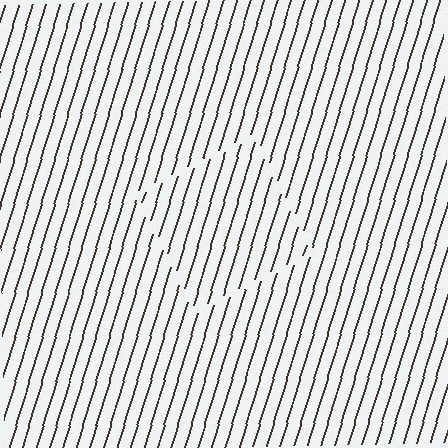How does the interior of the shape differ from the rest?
The interior of the shape contains the same grating, shifted by half a period — the contour is defined by the phase discontinuity where line-ends from the inner and outer gratings abut.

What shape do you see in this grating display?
An illusory square. The interior of the shape contains the same grating, shifted by half a period — the contour is defined by the phase discontinuity where line-ends from the inner and outer gratings abut.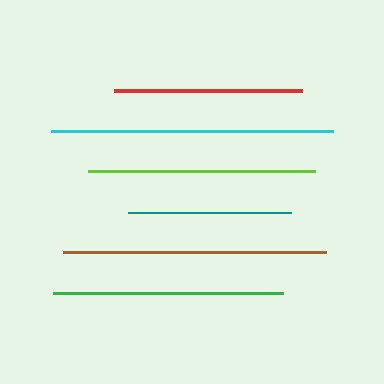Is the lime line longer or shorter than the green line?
The green line is longer than the lime line.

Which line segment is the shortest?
The teal line is the shortest at approximately 163 pixels.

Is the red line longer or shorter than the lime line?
The lime line is longer than the red line.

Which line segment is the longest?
The cyan line is the longest at approximately 282 pixels.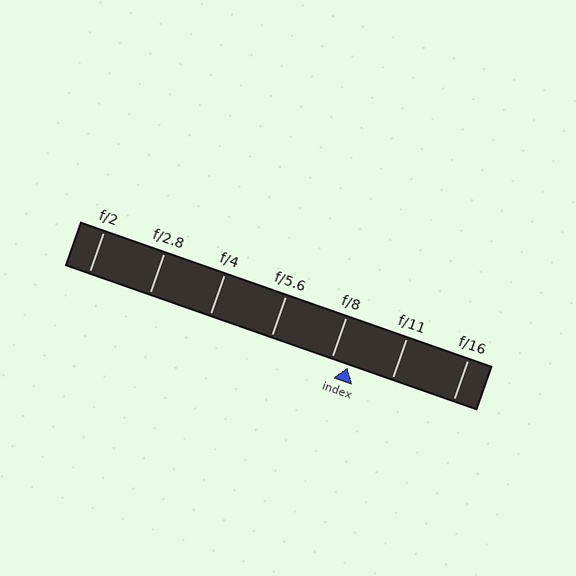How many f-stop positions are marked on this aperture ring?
There are 7 f-stop positions marked.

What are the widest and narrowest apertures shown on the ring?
The widest aperture shown is f/2 and the narrowest is f/16.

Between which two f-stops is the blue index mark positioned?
The index mark is between f/8 and f/11.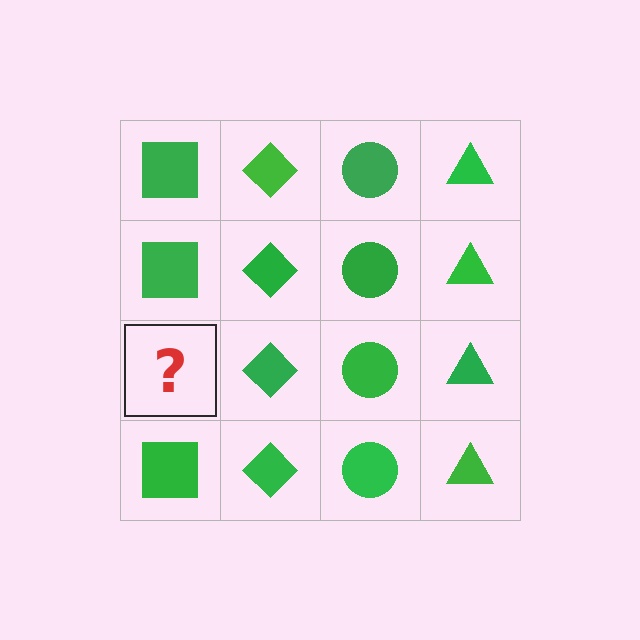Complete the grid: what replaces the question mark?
The question mark should be replaced with a green square.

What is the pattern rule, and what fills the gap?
The rule is that each column has a consistent shape. The gap should be filled with a green square.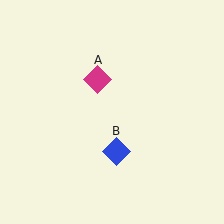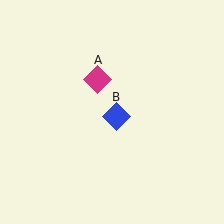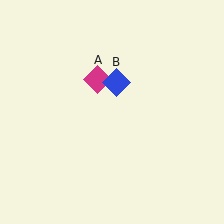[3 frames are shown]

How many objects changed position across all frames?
1 object changed position: blue diamond (object B).